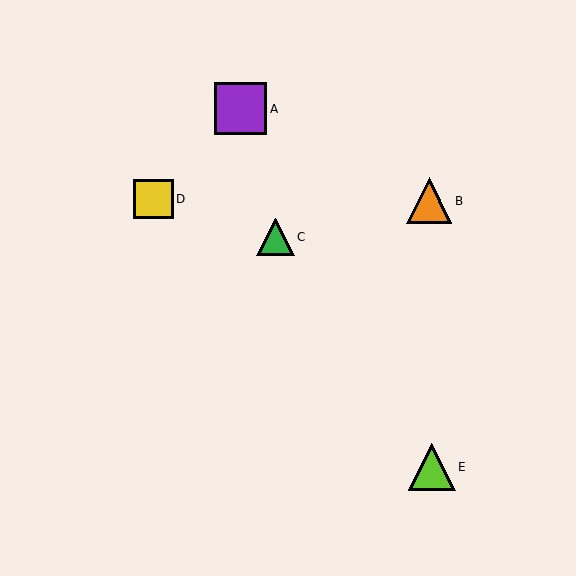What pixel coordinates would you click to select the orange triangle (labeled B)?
Click at (429, 201) to select the orange triangle B.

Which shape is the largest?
The purple square (labeled A) is the largest.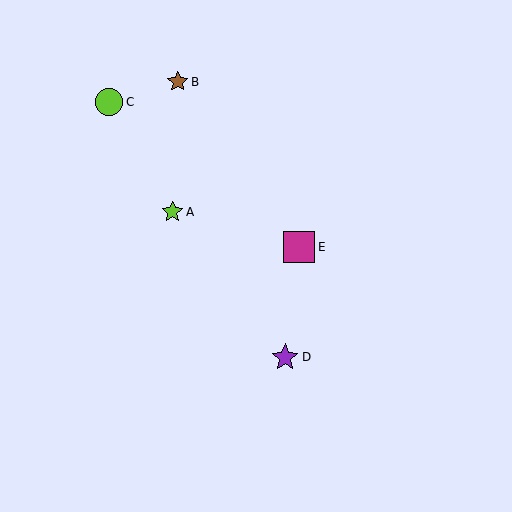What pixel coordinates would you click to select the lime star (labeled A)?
Click at (172, 212) to select the lime star A.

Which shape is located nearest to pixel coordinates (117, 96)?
The lime circle (labeled C) at (109, 102) is nearest to that location.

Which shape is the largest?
The magenta square (labeled E) is the largest.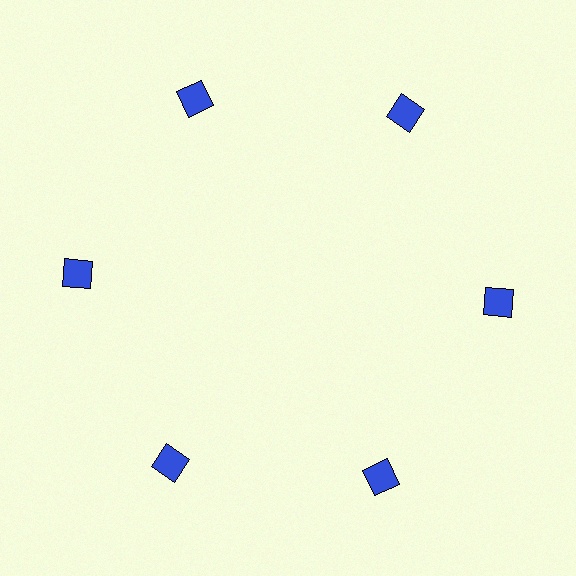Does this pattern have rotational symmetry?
Yes, this pattern has 6-fold rotational symmetry. It looks the same after rotating 60 degrees around the center.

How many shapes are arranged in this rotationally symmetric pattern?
There are 6 shapes, arranged in 6 groups of 1.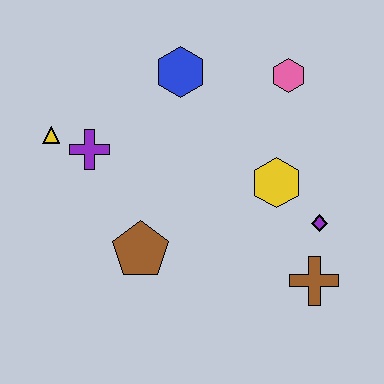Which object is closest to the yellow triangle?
The purple cross is closest to the yellow triangle.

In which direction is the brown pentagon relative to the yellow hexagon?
The brown pentagon is to the left of the yellow hexagon.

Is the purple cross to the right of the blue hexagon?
No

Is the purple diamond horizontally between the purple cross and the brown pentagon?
No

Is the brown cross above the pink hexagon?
No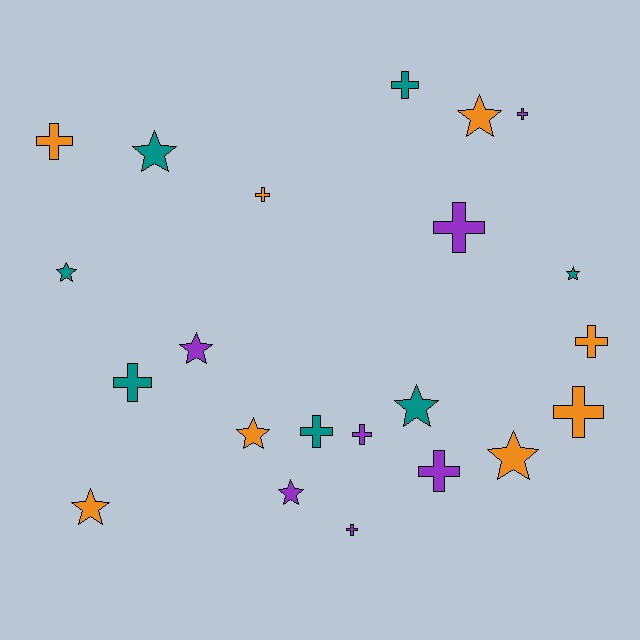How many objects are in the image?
There are 22 objects.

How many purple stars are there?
There are 2 purple stars.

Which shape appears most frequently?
Cross, with 12 objects.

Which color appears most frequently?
Orange, with 8 objects.